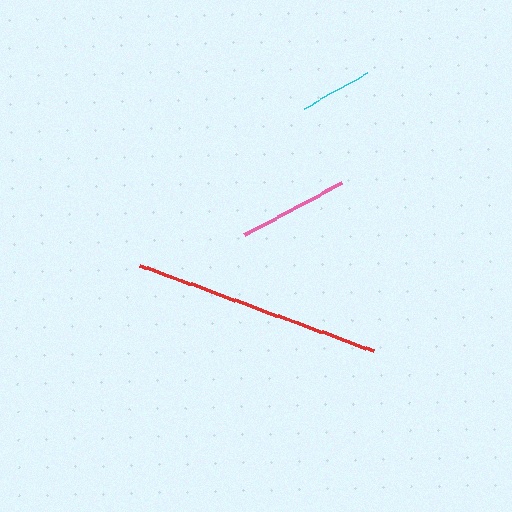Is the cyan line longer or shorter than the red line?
The red line is longer than the cyan line.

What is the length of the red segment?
The red segment is approximately 249 pixels long.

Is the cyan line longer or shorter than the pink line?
The pink line is longer than the cyan line.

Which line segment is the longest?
The red line is the longest at approximately 249 pixels.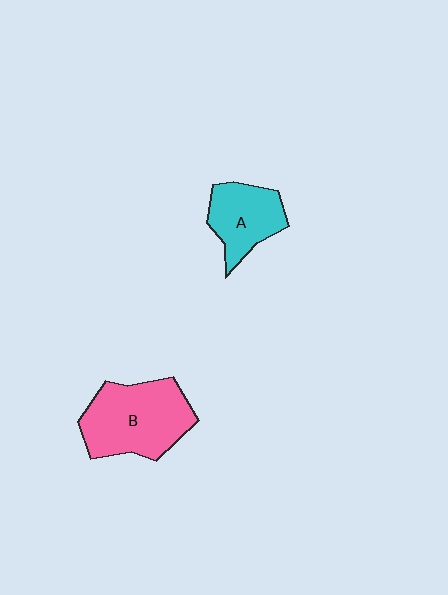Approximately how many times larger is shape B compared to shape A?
Approximately 1.6 times.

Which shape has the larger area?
Shape B (pink).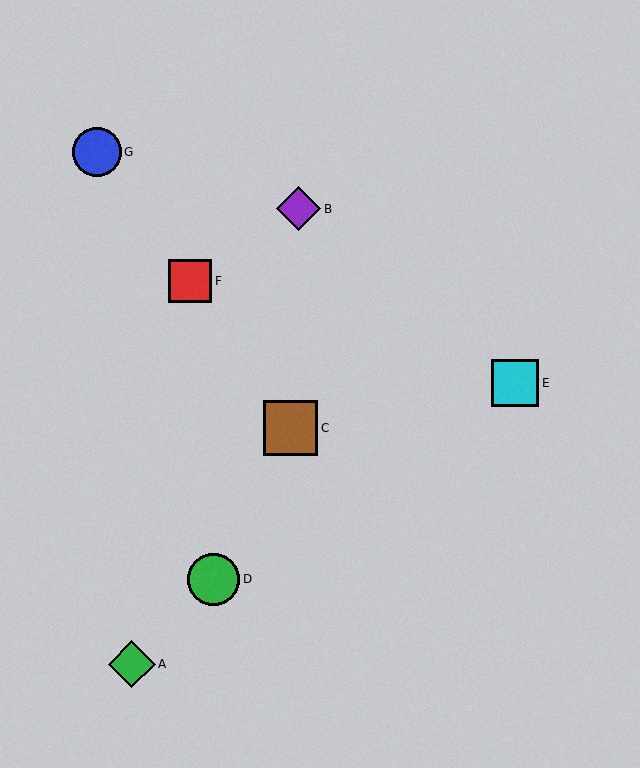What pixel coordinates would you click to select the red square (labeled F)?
Click at (190, 281) to select the red square F.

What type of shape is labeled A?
Shape A is a green diamond.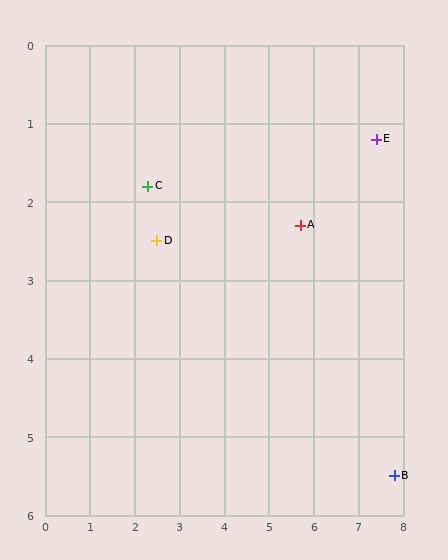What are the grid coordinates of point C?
Point C is at approximately (2.3, 1.8).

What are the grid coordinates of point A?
Point A is at approximately (5.7, 2.3).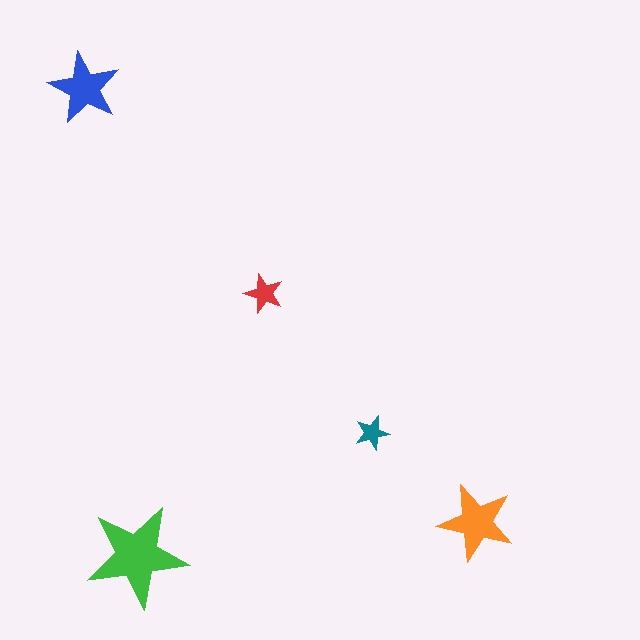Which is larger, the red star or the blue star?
The blue one.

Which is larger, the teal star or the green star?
The green one.